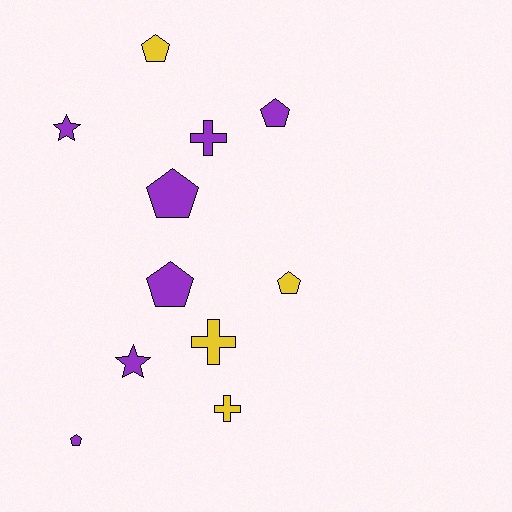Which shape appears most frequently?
Pentagon, with 6 objects.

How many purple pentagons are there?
There are 4 purple pentagons.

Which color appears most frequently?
Purple, with 7 objects.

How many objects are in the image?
There are 11 objects.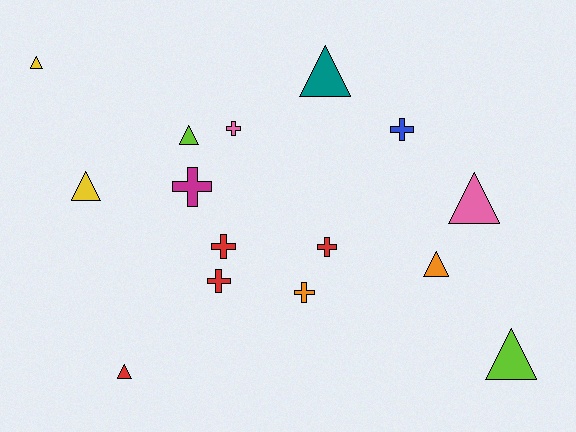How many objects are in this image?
There are 15 objects.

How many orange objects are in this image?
There are 2 orange objects.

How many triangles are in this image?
There are 8 triangles.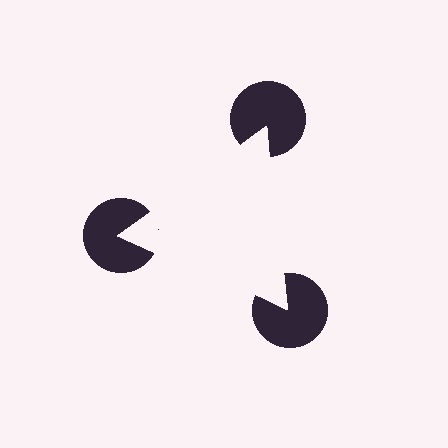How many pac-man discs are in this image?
There are 3 — one at each vertex of the illusory triangle.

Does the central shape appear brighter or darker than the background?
It typically appears slightly brighter than the background, even though no actual brightness change is drawn.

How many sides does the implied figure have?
3 sides.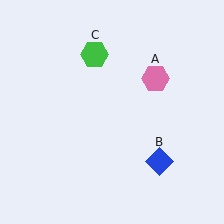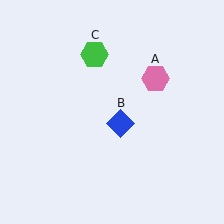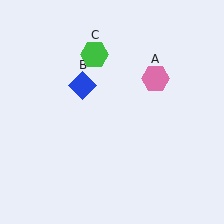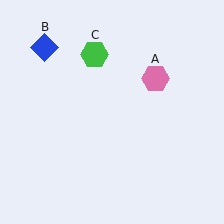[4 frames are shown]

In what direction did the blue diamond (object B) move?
The blue diamond (object B) moved up and to the left.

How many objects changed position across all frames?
1 object changed position: blue diamond (object B).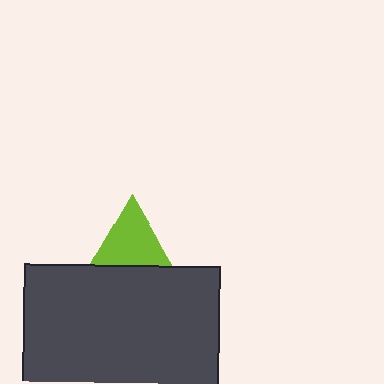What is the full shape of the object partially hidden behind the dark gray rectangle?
The partially hidden object is a lime triangle.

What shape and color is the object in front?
The object in front is a dark gray rectangle.